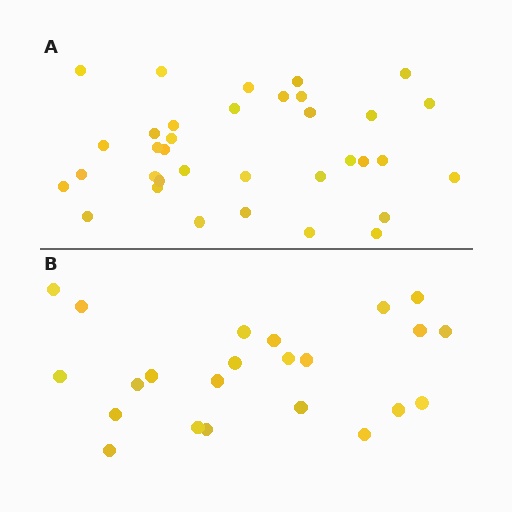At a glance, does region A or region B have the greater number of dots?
Region A (the top region) has more dots.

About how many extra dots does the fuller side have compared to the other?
Region A has roughly 12 or so more dots than region B.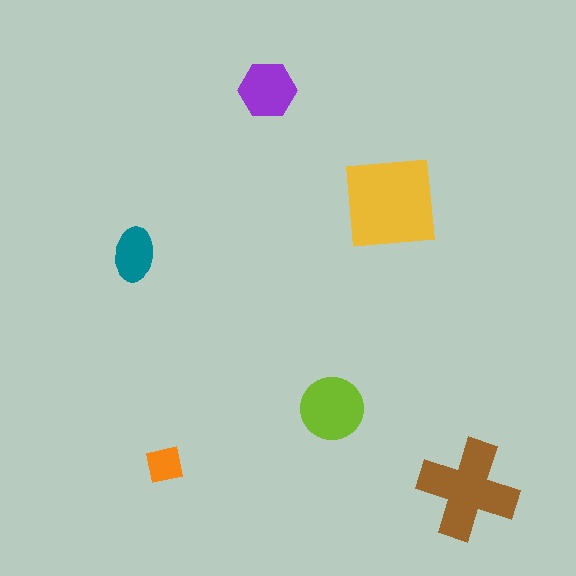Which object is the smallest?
The orange square.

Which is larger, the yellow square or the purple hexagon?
The yellow square.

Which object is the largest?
The yellow square.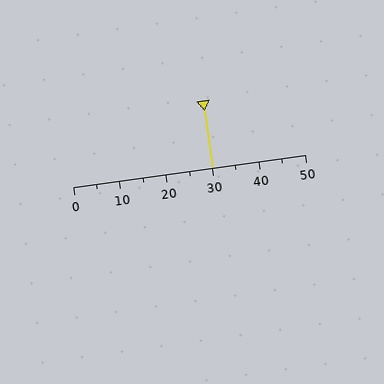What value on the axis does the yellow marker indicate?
The marker indicates approximately 30.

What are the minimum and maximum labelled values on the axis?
The axis runs from 0 to 50.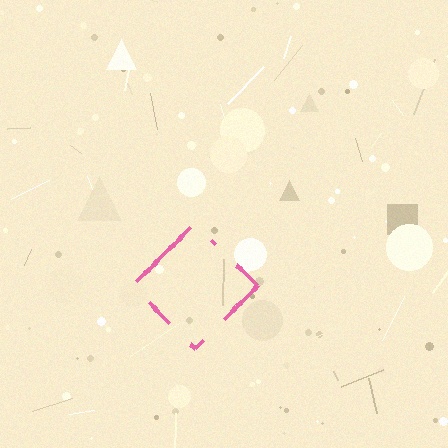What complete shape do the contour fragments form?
The contour fragments form a diamond.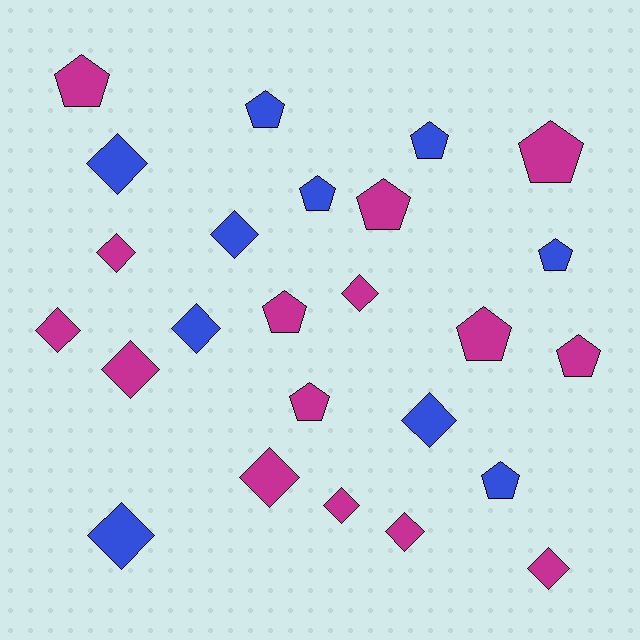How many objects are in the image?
There are 25 objects.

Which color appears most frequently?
Magenta, with 15 objects.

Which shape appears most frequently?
Diamond, with 13 objects.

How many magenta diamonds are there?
There are 8 magenta diamonds.